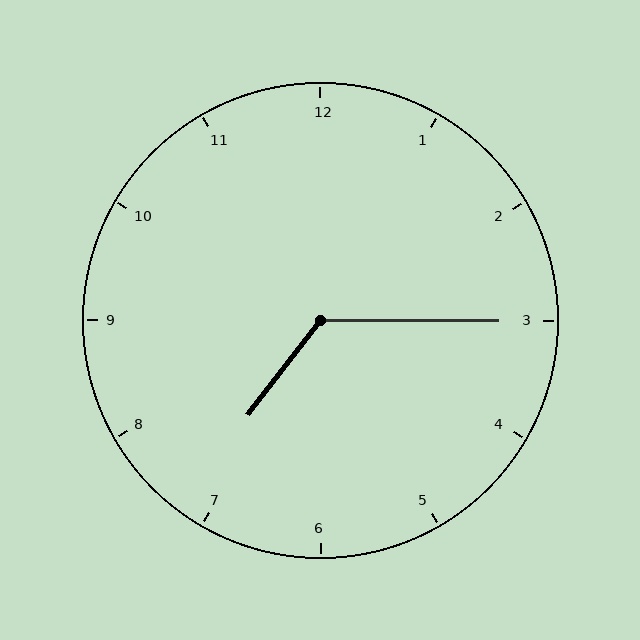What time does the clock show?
7:15.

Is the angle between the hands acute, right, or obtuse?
It is obtuse.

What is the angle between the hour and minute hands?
Approximately 128 degrees.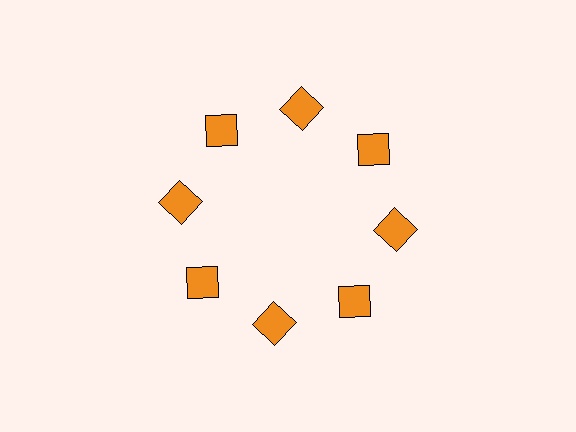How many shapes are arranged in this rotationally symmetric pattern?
There are 8 shapes, arranged in 8 groups of 1.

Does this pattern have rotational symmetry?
Yes, this pattern has 8-fold rotational symmetry. It looks the same after rotating 45 degrees around the center.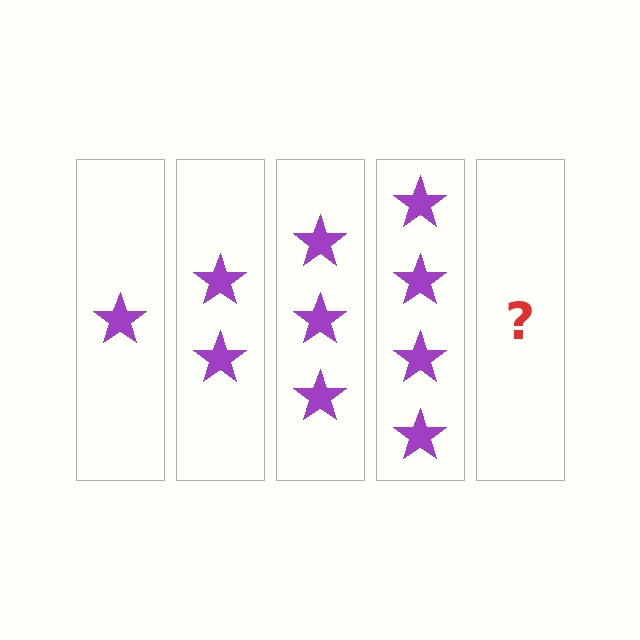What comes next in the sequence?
The next element should be 5 stars.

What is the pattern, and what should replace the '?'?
The pattern is that each step adds one more star. The '?' should be 5 stars.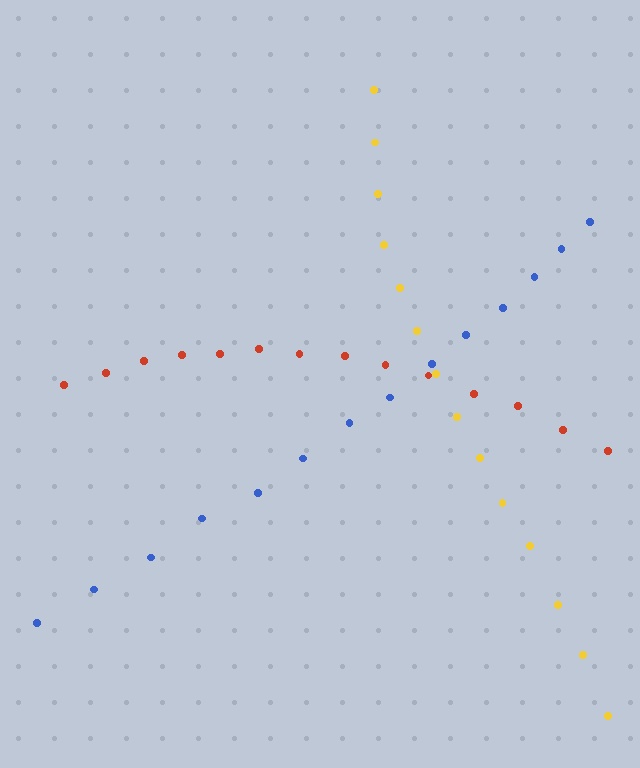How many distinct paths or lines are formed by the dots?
There are 3 distinct paths.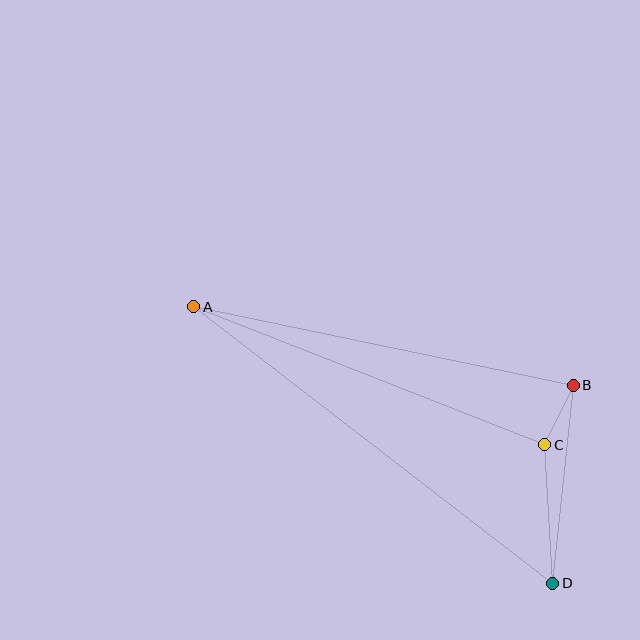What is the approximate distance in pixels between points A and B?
The distance between A and B is approximately 388 pixels.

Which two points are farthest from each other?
Points A and D are farthest from each other.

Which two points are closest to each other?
Points B and C are closest to each other.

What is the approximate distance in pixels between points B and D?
The distance between B and D is approximately 199 pixels.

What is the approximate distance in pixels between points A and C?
The distance between A and C is approximately 377 pixels.